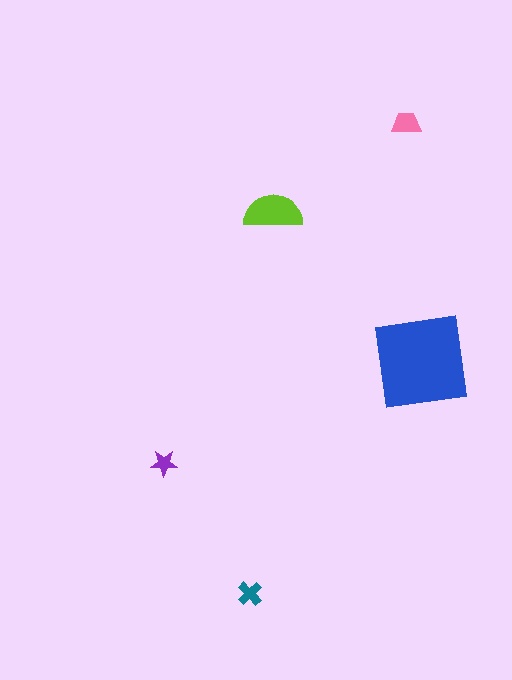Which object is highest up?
The pink trapezoid is topmost.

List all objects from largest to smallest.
The blue square, the lime semicircle, the pink trapezoid, the teal cross, the purple star.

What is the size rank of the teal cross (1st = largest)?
4th.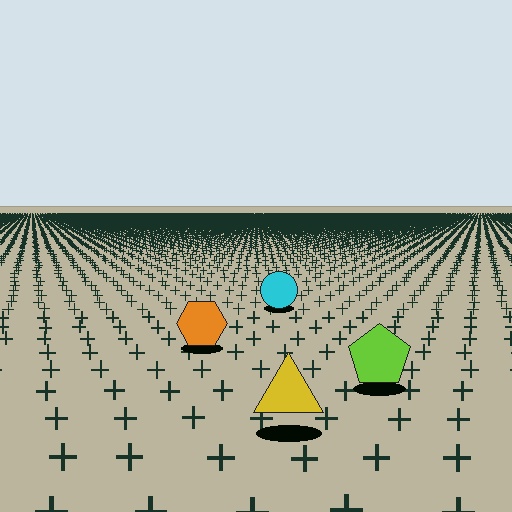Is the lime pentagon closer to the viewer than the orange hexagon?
Yes. The lime pentagon is closer — you can tell from the texture gradient: the ground texture is coarser near it.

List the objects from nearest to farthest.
From nearest to farthest: the yellow triangle, the lime pentagon, the orange hexagon, the cyan circle.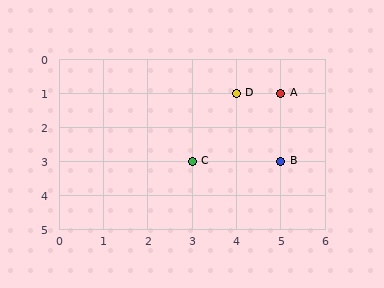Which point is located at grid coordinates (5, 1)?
Point A is at (5, 1).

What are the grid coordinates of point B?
Point B is at grid coordinates (5, 3).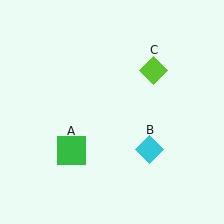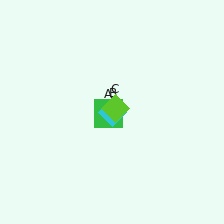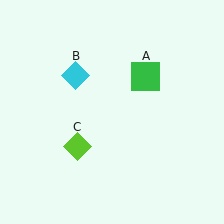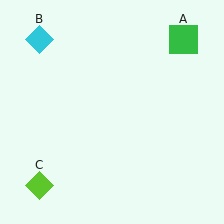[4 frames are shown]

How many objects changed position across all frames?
3 objects changed position: green square (object A), cyan diamond (object B), lime diamond (object C).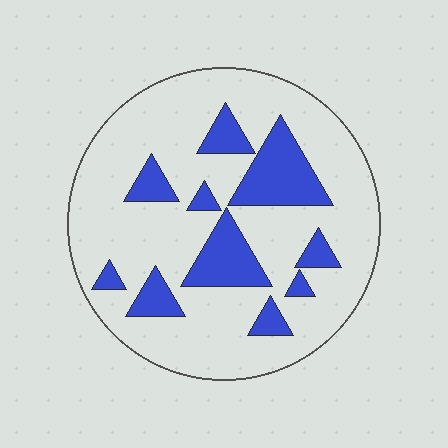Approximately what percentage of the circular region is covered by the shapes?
Approximately 20%.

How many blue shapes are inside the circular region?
10.